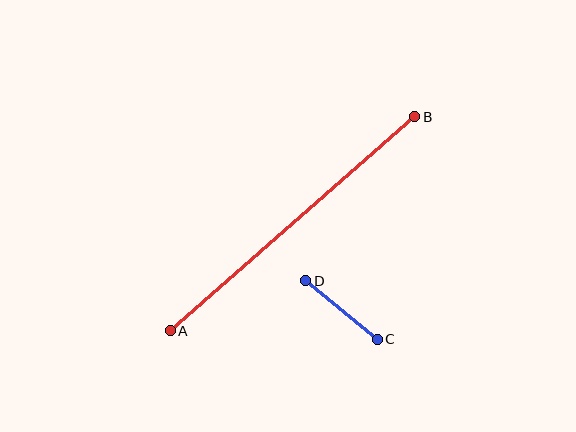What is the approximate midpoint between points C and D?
The midpoint is at approximately (341, 310) pixels.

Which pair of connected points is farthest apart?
Points A and B are farthest apart.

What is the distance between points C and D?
The distance is approximately 92 pixels.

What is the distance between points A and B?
The distance is approximately 325 pixels.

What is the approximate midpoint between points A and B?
The midpoint is at approximately (292, 224) pixels.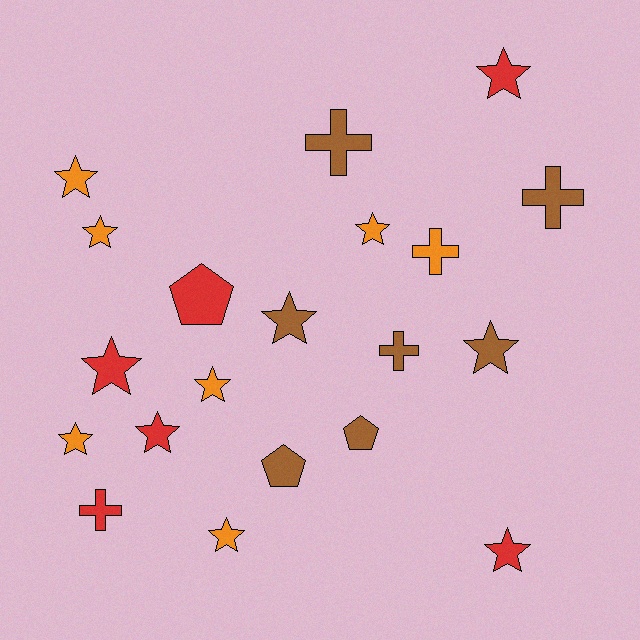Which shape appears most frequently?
Star, with 12 objects.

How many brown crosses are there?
There are 3 brown crosses.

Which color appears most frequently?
Orange, with 7 objects.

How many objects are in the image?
There are 20 objects.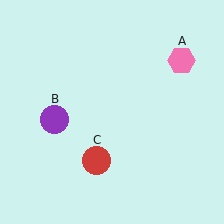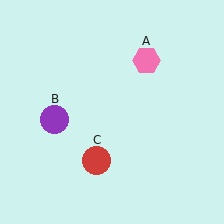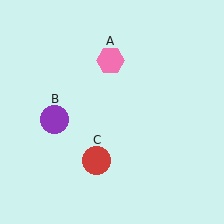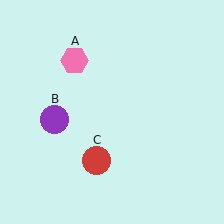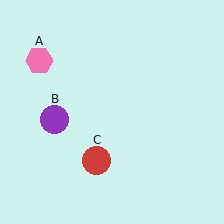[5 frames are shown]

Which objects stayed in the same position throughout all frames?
Purple circle (object B) and red circle (object C) remained stationary.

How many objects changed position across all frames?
1 object changed position: pink hexagon (object A).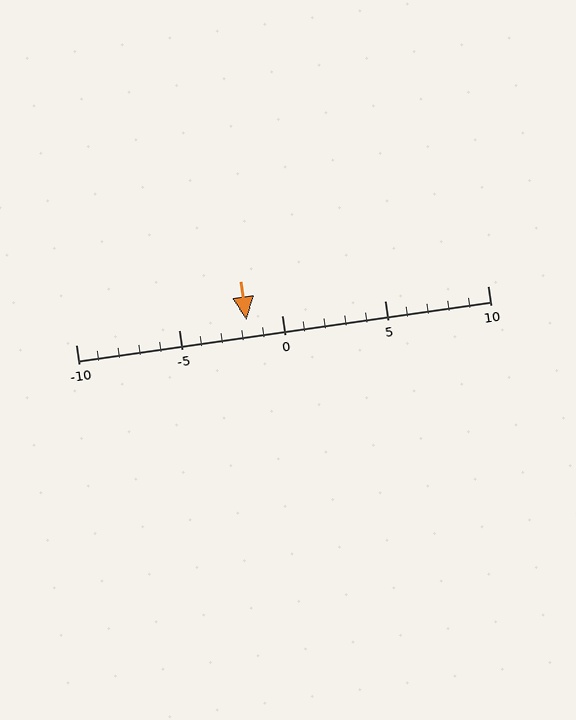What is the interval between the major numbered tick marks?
The major tick marks are spaced 5 units apart.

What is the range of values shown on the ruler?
The ruler shows values from -10 to 10.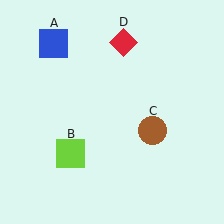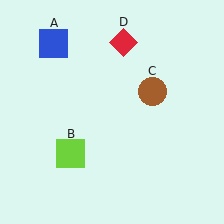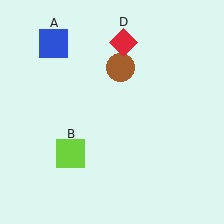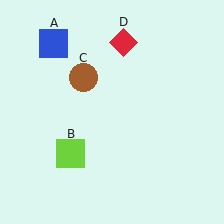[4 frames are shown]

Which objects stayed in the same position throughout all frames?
Blue square (object A) and lime square (object B) and red diamond (object D) remained stationary.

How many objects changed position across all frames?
1 object changed position: brown circle (object C).